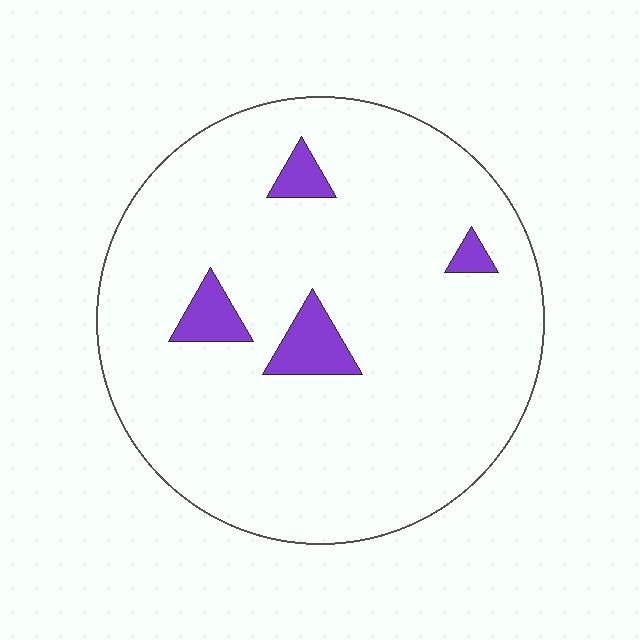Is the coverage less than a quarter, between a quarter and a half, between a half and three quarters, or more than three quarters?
Less than a quarter.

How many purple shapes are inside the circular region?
4.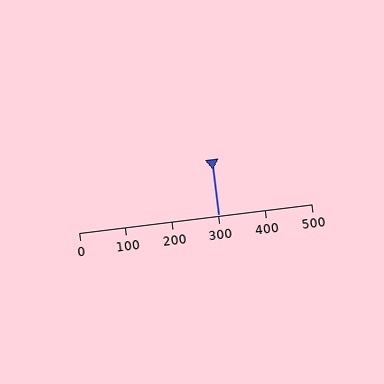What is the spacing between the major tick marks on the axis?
The major ticks are spaced 100 apart.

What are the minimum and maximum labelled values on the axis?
The axis runs from 0 to 500.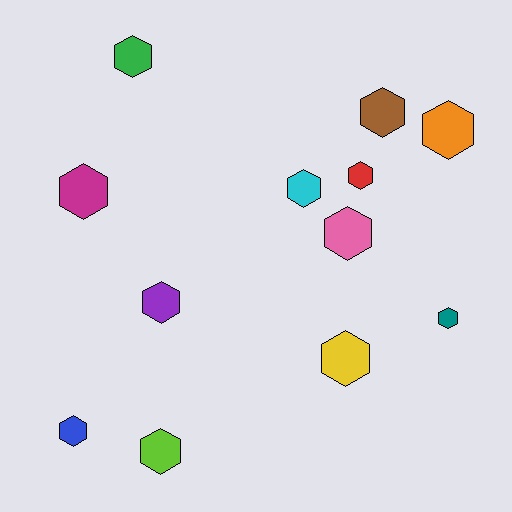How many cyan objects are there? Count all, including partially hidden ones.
There is 1 cyan object.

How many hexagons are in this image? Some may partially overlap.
There are 12 hexagons.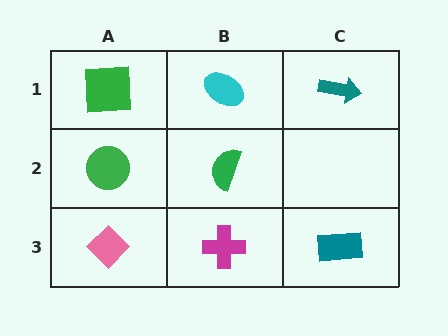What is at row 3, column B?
A magenta cross.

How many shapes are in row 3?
3 shapes.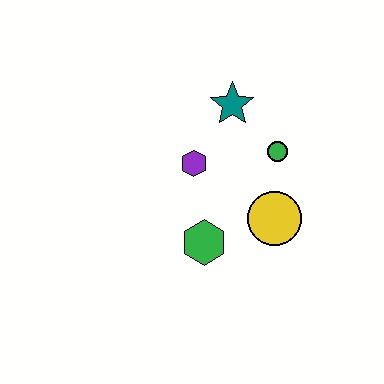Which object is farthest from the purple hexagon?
The yellow circle is farthest from the purple hexagon.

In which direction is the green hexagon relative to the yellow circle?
The green hexagon is to the left of the yellow circle.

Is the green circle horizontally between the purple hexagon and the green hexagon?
No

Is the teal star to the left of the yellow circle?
Yes